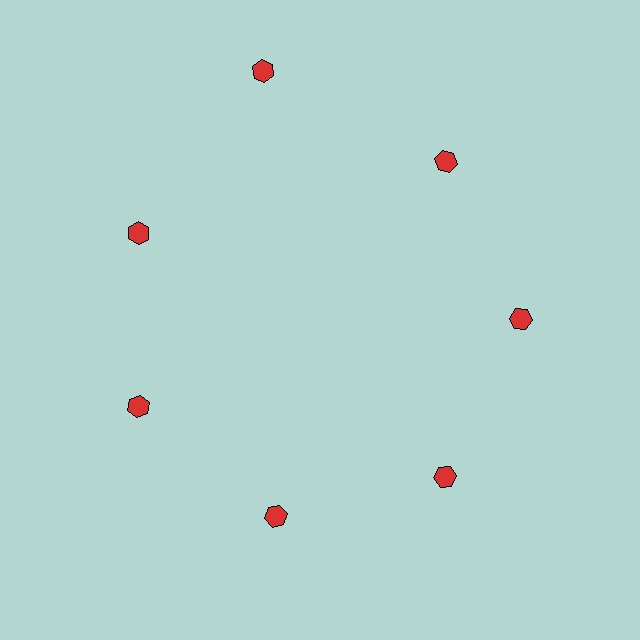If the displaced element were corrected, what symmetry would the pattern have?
It would have 7-fold rotational symmetry — the pattern would map onto itself every 51 degrees.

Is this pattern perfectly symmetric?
No. The 7 red hexagons are arranged in a ring, but one element near the 12 o'clock position is pushed outward from the center, breaking the 7-fold rotational symmetry.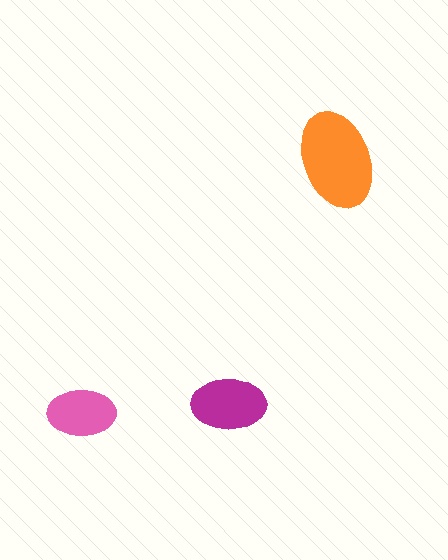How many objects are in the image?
There are 3 objects in the image.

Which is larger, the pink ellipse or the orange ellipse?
The orange one.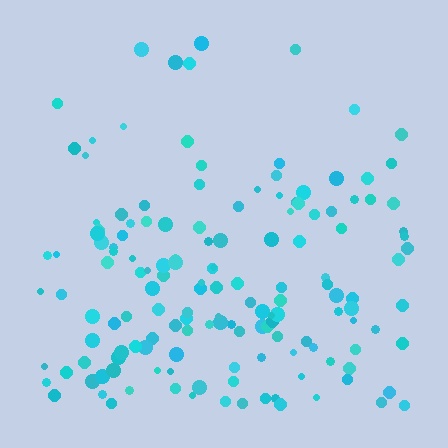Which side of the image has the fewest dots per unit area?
The top.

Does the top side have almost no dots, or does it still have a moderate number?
Still a moderate number, just noticeably fewer than the bottom.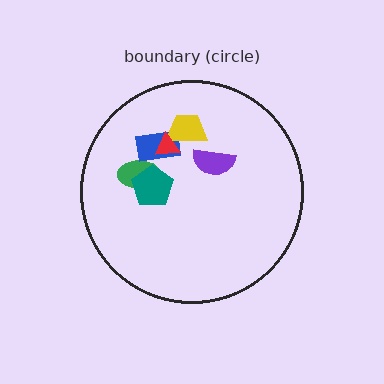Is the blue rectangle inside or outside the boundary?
Inside.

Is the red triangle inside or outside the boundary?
Inside.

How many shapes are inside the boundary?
6 inside, 0 outside.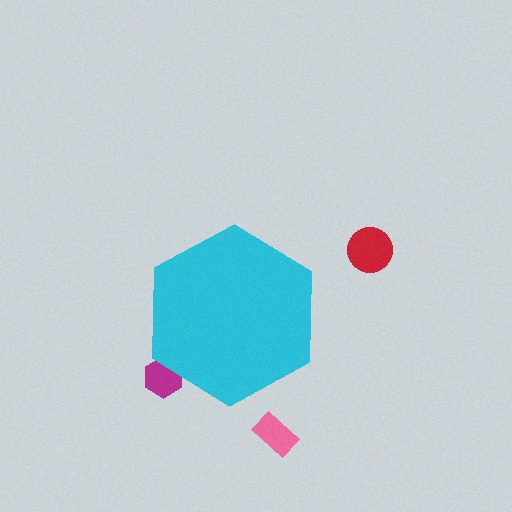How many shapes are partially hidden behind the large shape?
1 shape is partially hidden.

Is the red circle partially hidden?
No, the red circle is fully visible.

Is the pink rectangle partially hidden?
No, the pink rectangle is fully visible.